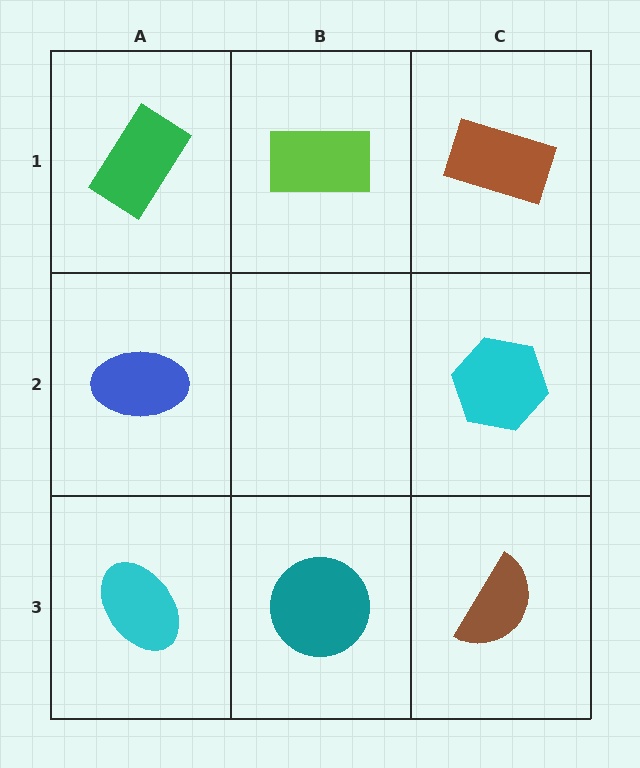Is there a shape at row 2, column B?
No, that cell is empty.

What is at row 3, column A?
A cyan ellipse.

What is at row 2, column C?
A cyan hexagon.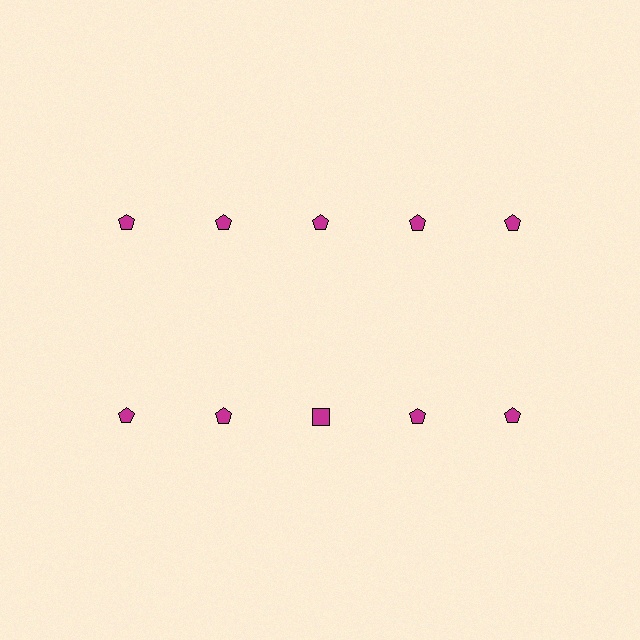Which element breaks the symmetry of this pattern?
The magenta square in the second row, center column breaks the symmetry. All other shapes are magenta pentagons.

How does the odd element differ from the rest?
It has a different shape: square instead of pentagon.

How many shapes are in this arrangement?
There are 10 shapes arranged in a grid pattern.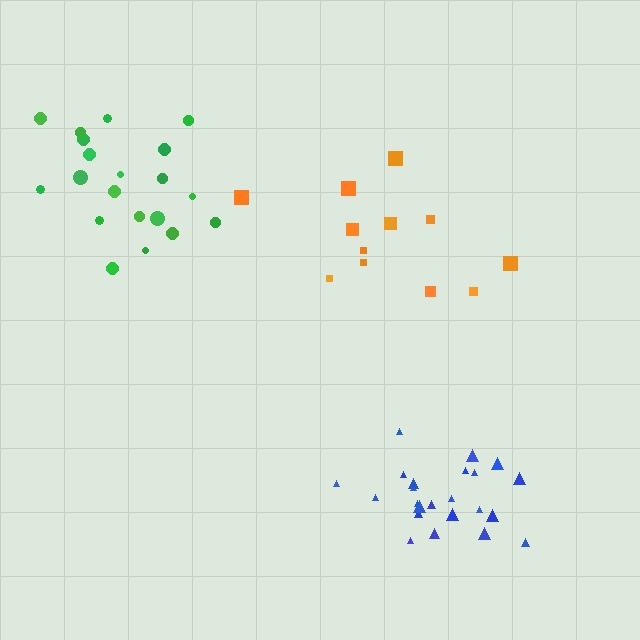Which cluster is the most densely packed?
Blue.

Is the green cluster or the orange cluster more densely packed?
Green.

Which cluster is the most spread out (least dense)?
Orange.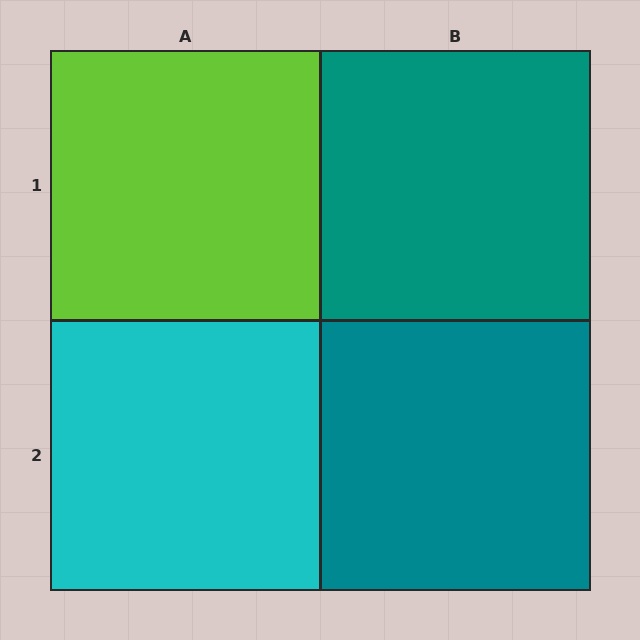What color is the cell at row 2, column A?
Cyan.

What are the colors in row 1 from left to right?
Lime, teal.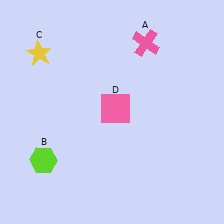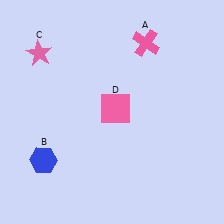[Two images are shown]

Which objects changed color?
B changed from lime to blue. C changed from yellow to pink.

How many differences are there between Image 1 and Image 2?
There are 2 differences between the two images.